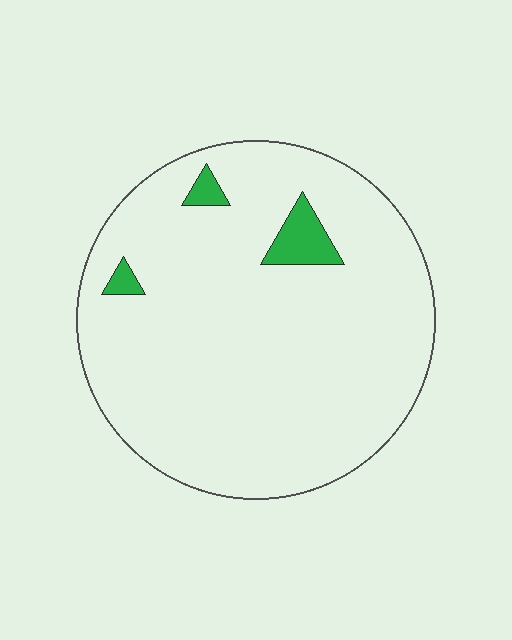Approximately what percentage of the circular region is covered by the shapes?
Approximately 5%.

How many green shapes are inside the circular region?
3.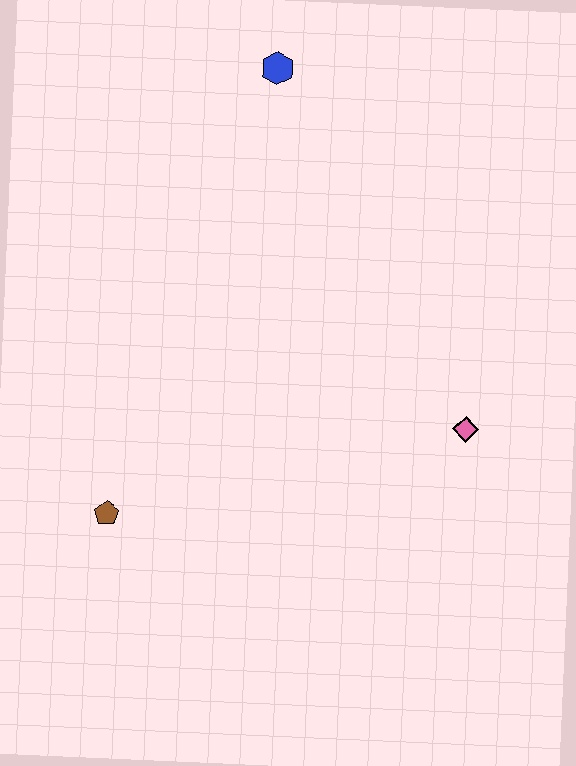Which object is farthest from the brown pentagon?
The blue hexagon is farthest from the brown pentagon.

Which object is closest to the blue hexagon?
The pink diamond is closest to the blue hexagon.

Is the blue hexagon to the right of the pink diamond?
No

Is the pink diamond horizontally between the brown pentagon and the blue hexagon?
No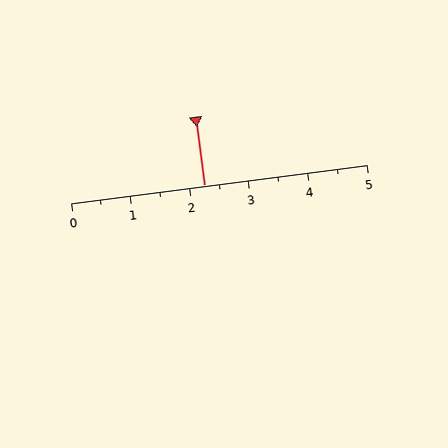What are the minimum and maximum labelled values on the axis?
The axis runs from 0 to 5.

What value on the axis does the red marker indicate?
The marker indicates approximately 2.2.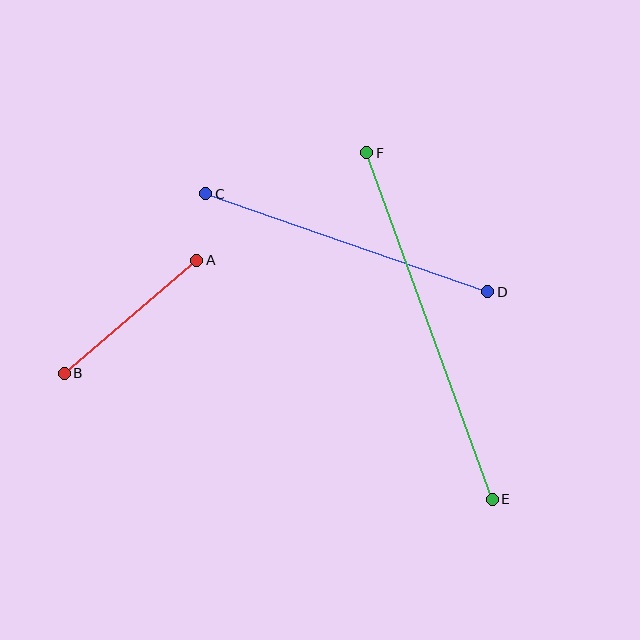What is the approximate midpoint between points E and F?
The midpoint is at approximately (430, 326) pixels.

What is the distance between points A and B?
The distance is approximately 174 pixels.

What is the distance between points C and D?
The distance is approximately 299 pixels.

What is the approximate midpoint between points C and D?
The midpoint is at approximately (347, 243) pixels.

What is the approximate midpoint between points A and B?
The midpoint is at approximately (130, 317) pixels.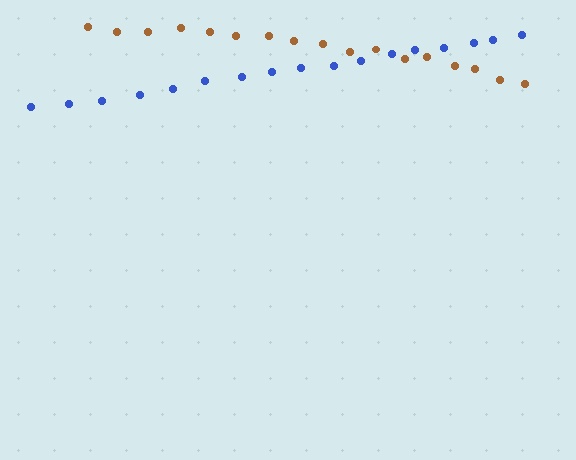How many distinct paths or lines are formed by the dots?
There are 2 distinct paths.